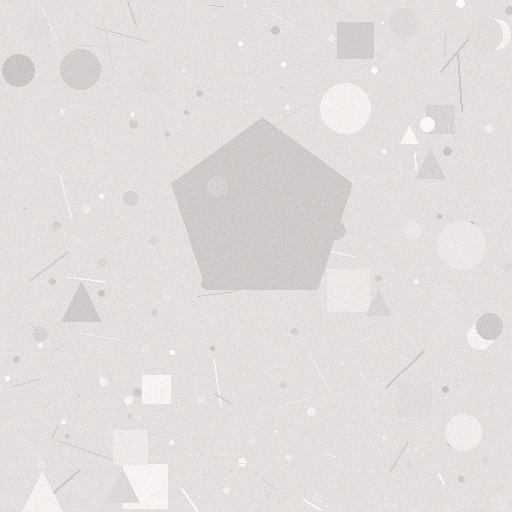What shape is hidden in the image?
A pentagon is hidden in the image.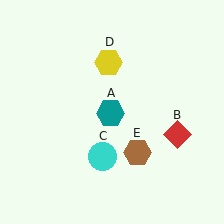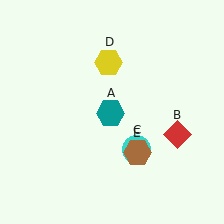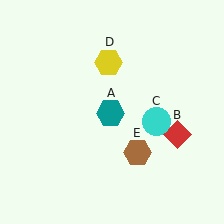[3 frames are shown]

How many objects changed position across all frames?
1 object changed position: cyan circle (object C).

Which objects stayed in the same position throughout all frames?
Teal hexagon (object A) and red diamond (object B) and yellow hexagon (object D) and brown hexagon (object E) remained stationary.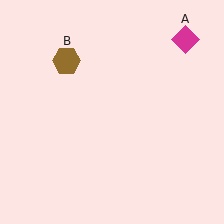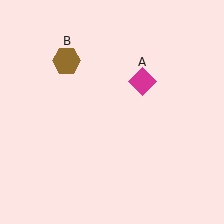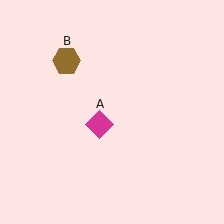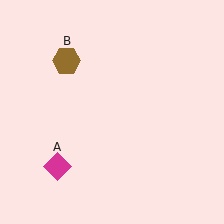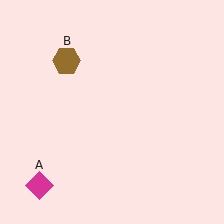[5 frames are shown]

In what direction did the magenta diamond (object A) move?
The magenta diamond (object A) moved down and to the left.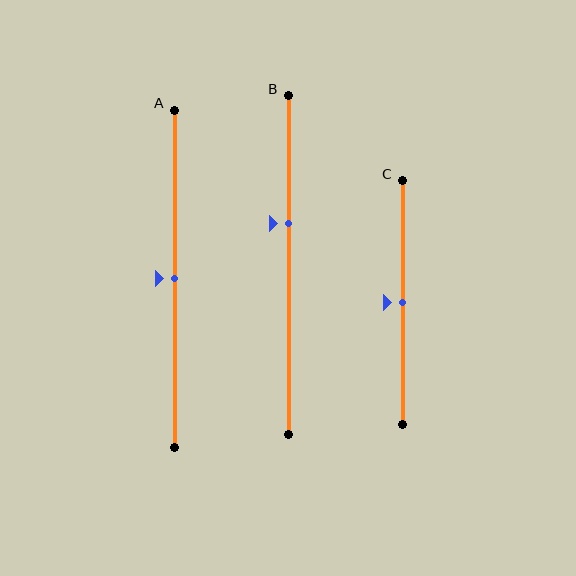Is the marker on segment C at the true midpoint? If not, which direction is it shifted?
Yes, the marker on segment C is at the true midpoint.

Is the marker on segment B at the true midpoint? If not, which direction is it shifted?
No, the marker on segment B is shifted upward by about 12% of the segment length.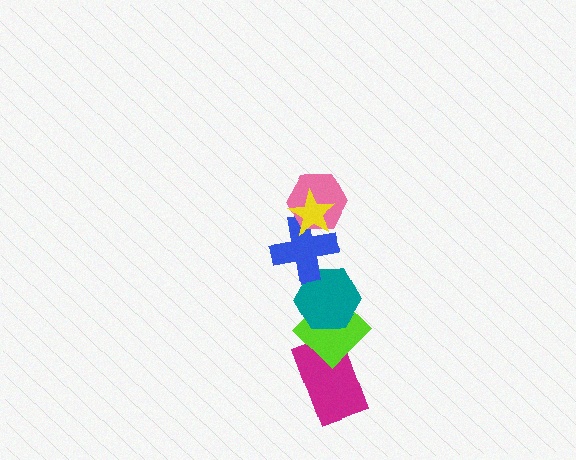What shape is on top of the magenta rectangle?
The lime diamond is on top of the magenta rectangle.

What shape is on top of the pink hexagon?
The yellow star is on top of the pink hexagon.